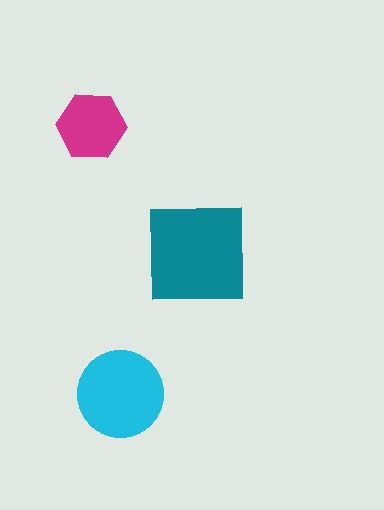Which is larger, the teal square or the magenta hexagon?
The teal square.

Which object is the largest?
The teal square.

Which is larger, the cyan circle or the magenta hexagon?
The cyan circle.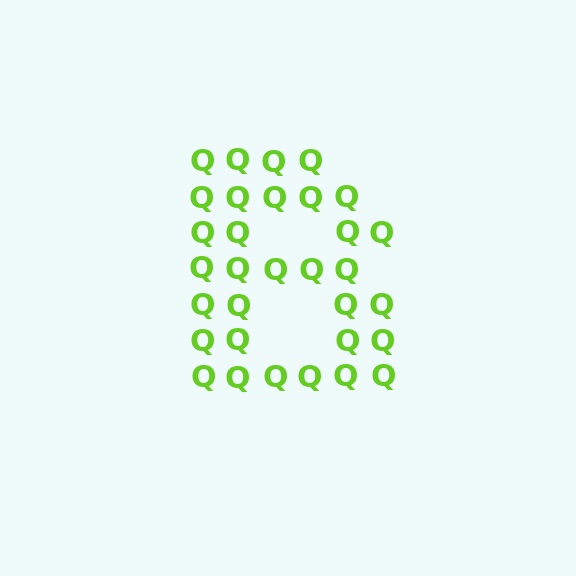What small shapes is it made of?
It is made of small letter Q's.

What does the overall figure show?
The overall figure shows the letter B.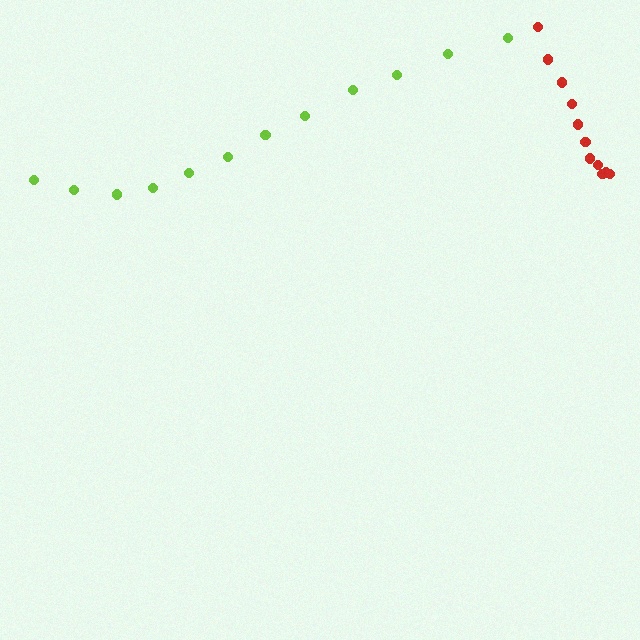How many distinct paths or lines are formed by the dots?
There are 2 distinct paths.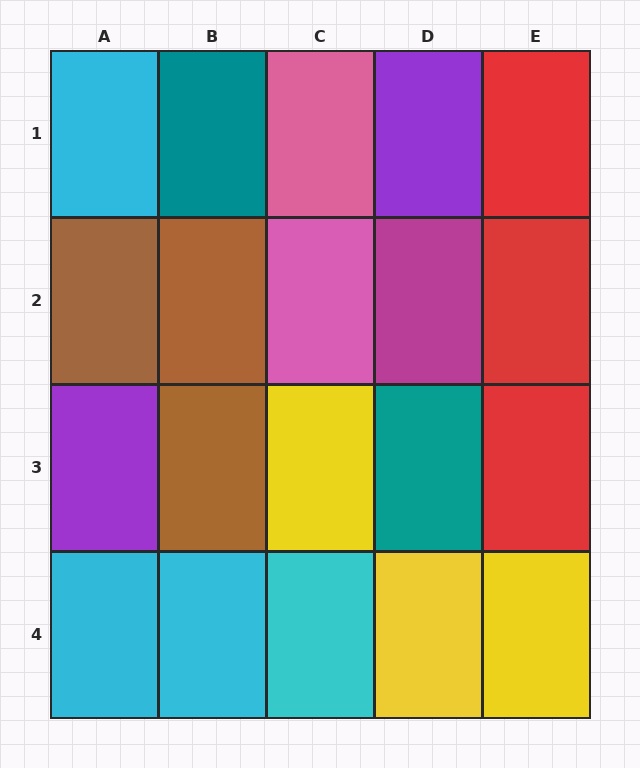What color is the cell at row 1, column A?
Cyan.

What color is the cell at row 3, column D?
Teal.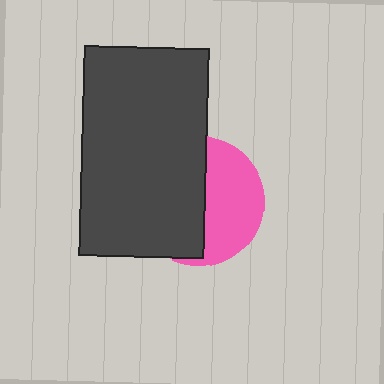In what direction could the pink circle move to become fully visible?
The pink circle could move right. That would shift it out from behind the dark gray rectangle entirely.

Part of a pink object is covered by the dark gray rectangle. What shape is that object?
It is a circle.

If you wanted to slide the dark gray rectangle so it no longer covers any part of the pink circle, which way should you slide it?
Slide it left — that is the most direct way to separate the two shapes.